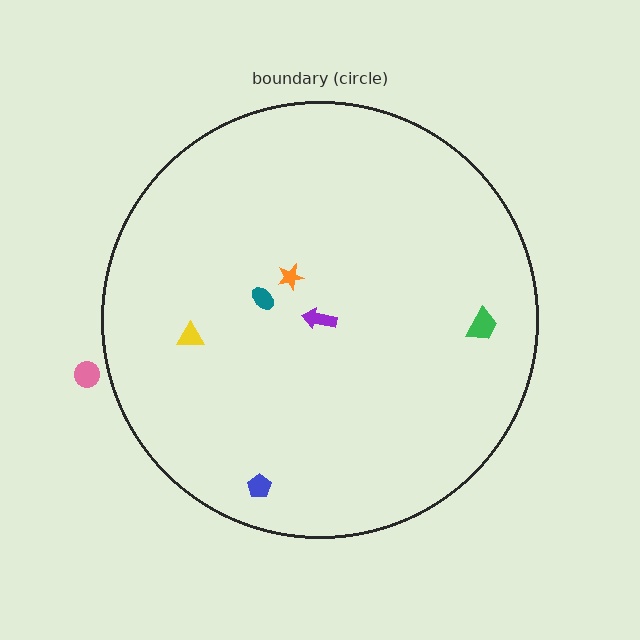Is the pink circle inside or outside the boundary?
Outside.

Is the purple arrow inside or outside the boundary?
Inside.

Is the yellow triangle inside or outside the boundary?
Inside.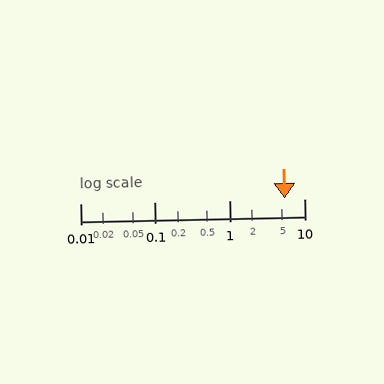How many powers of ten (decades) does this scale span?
The scale spans 3 decades, from 0.01 to 10.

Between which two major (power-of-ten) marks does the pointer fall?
The pointer is between 1 and 10.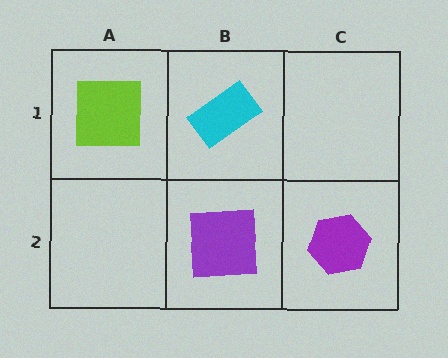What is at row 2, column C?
A purple hexagon.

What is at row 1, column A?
A lime square.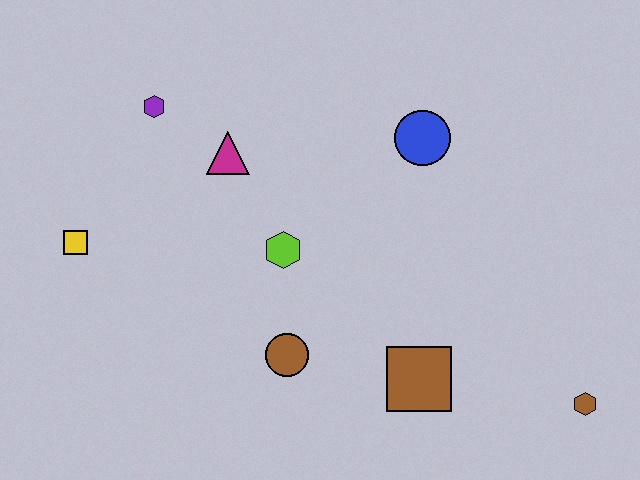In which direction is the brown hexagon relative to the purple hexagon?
The brown hexagon is to the right of the purple hexagon.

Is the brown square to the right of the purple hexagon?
Yes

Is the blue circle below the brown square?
No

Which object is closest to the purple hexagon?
The magenta triangle is closest to the purple hexagon.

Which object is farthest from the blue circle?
The yellow square is farthest from the blue circle.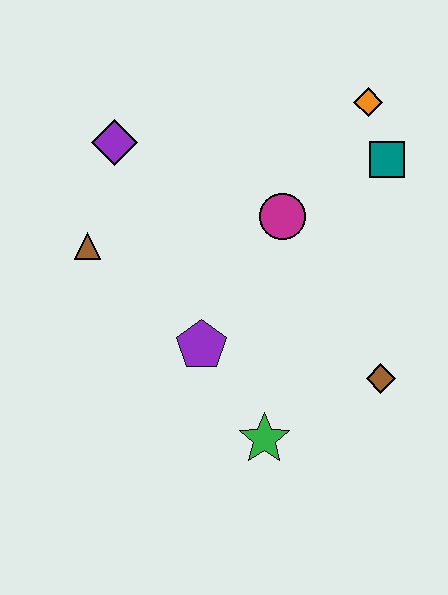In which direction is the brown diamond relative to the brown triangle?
The brown diamond is to the right of the brown triangle.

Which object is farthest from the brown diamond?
The purple diamond is farthest from the brown diamond.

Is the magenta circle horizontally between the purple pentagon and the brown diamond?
Yes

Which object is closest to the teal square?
The orange diamond is closest to the teal square.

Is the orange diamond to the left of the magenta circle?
No